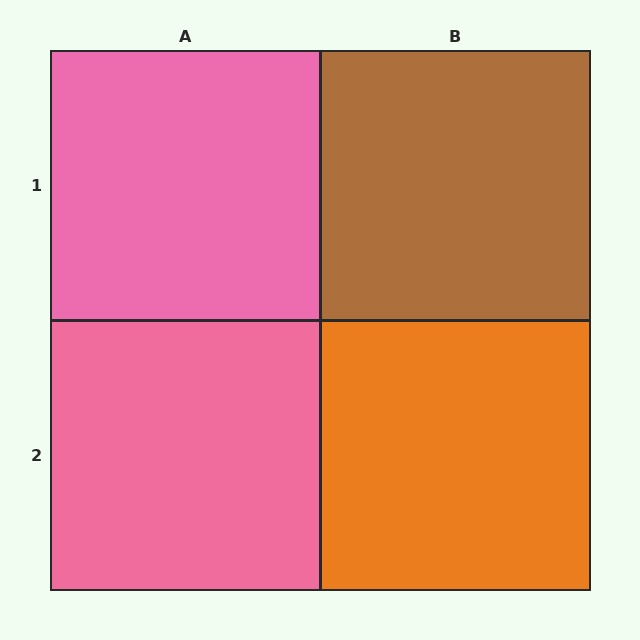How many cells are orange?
1 cell is orange.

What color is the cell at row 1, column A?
Pink.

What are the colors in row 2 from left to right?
Pink, orange.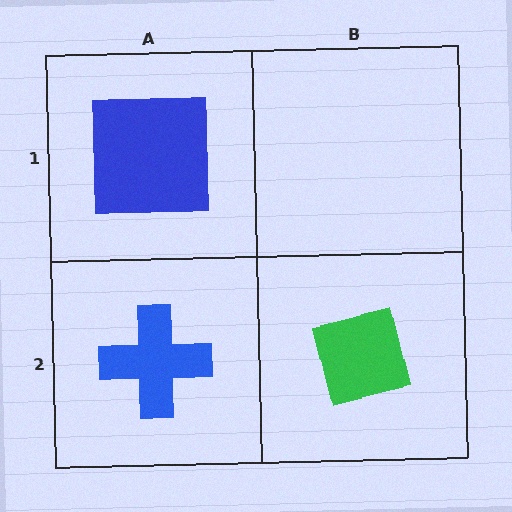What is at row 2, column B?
A green square.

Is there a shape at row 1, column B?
No, that cell is empty.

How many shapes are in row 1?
1 shape.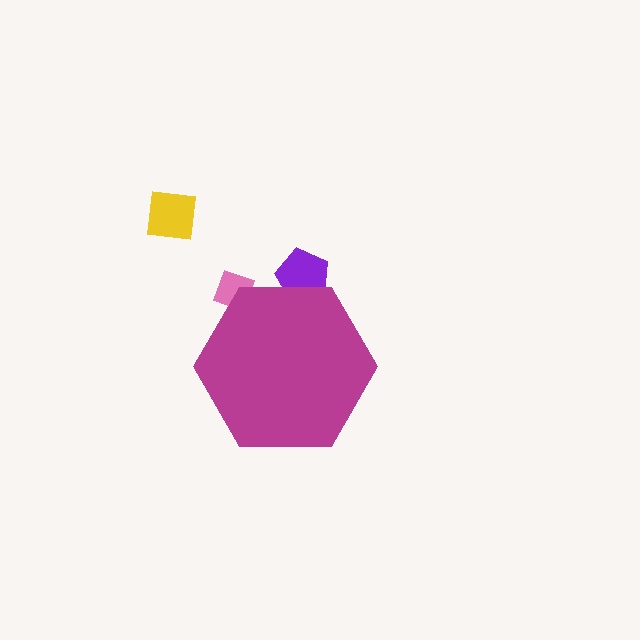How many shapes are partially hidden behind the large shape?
2 shapes are partially hidden.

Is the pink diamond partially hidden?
Yes, the pink diamond is partially hidden behind the magenta hexagon.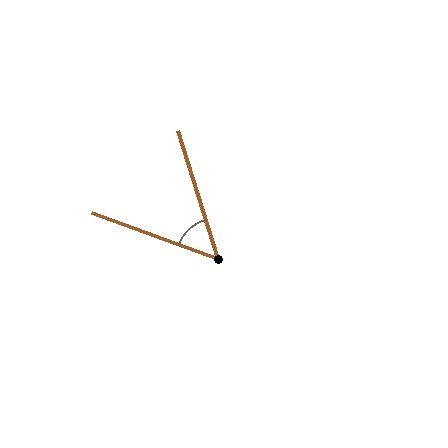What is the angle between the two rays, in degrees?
Approximately 53 degrees.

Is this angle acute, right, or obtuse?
It is acute.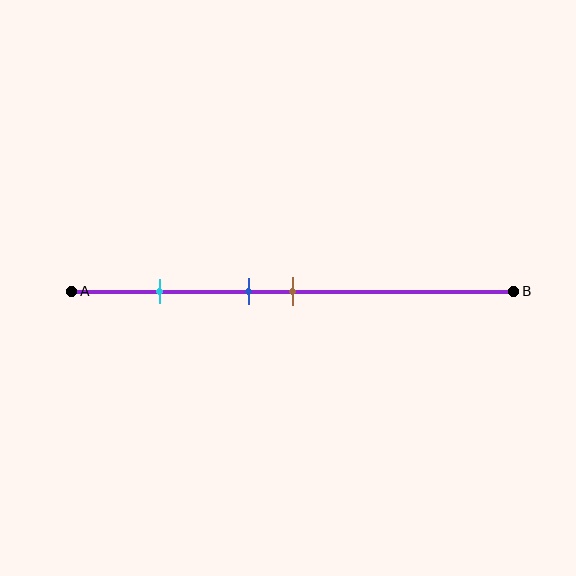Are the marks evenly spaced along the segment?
No, the marks are not evenly spaced.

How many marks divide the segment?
There are 3 marks dividing the segment.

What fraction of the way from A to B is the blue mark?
The blue mark is approximately 40% (0.4) of the way from A to B.